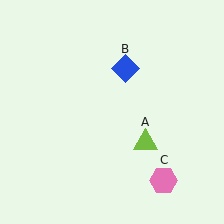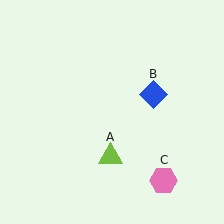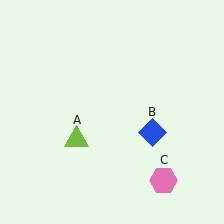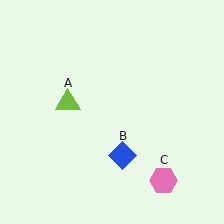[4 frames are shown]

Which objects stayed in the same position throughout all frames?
Pink hexagon (object C) remained stationary.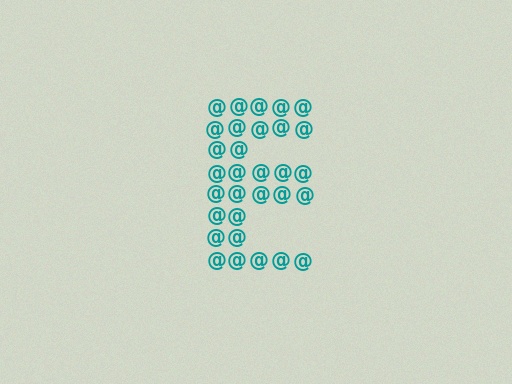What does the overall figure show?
The overall figure shows the letter E.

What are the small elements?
The small elements are at signs.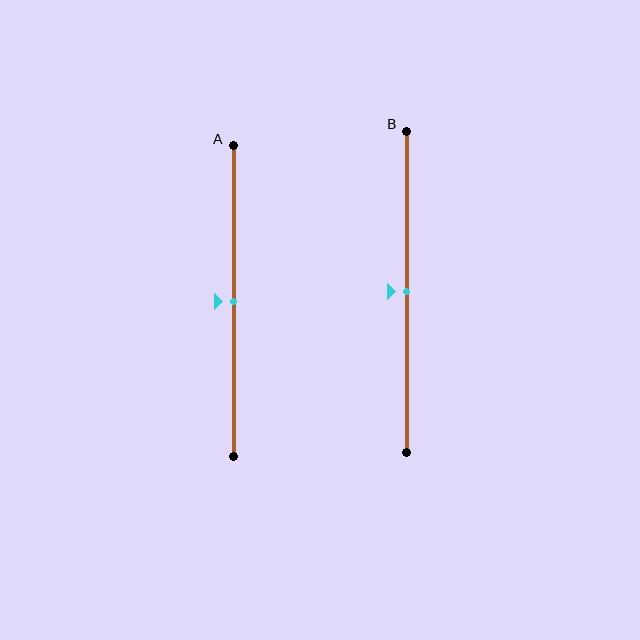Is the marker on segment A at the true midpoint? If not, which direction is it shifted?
Yes, the marker on segment A is at the true midpoint.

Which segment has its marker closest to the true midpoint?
Segment A has its marker closest to the true midpoint.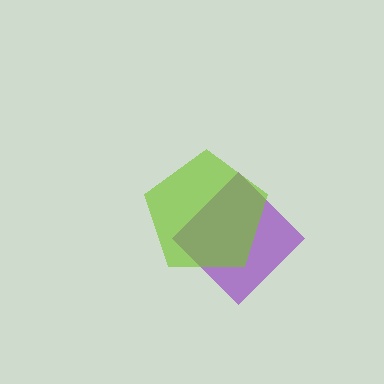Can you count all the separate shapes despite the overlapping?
Yes, there are 2 separate shapes.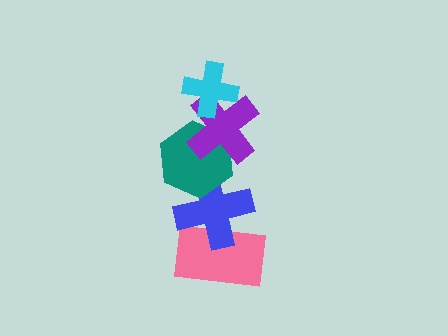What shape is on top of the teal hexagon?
The purple cross is on top of the teal hexagon.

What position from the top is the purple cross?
The purple cross is 2nd from the top.